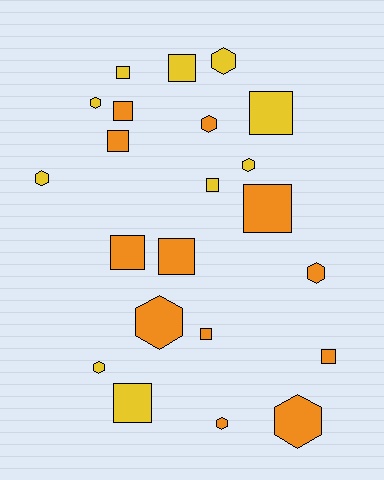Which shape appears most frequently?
Square, with 12 objects.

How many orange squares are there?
There are 7 orange squares.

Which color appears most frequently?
Orange, with 12 objects.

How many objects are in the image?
There are 22 objects.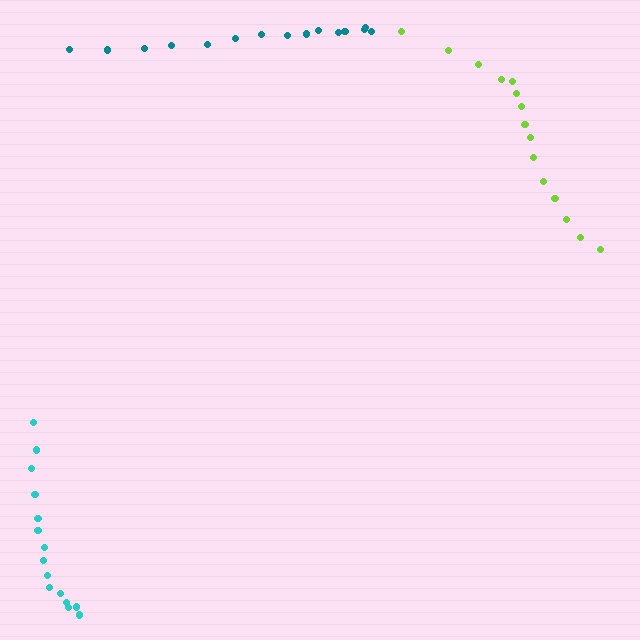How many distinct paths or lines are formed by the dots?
There are 3 distinct paths.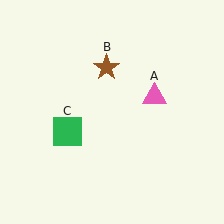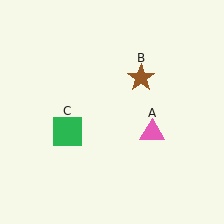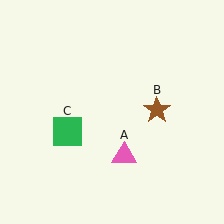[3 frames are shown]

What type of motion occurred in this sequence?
The pink triangle (object A), brown star (object B) rotated clockwise around the center of the scene.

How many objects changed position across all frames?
2 objects changed position: pink triangle (object A), brown star (object B).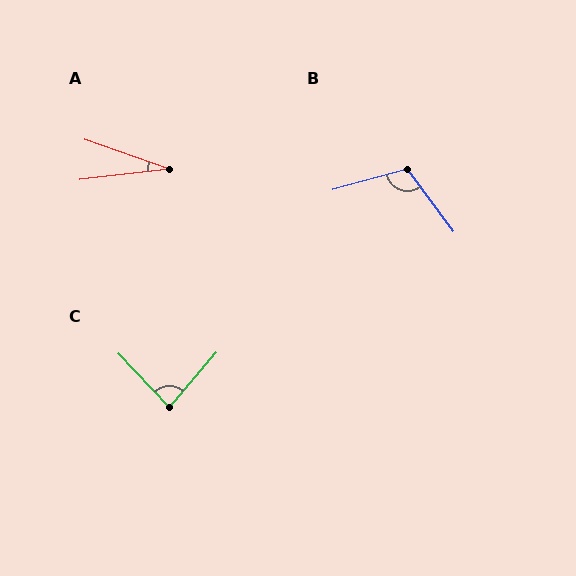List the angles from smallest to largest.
A (26°), C (84°), B (111°).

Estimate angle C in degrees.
Approximately 84 degrees.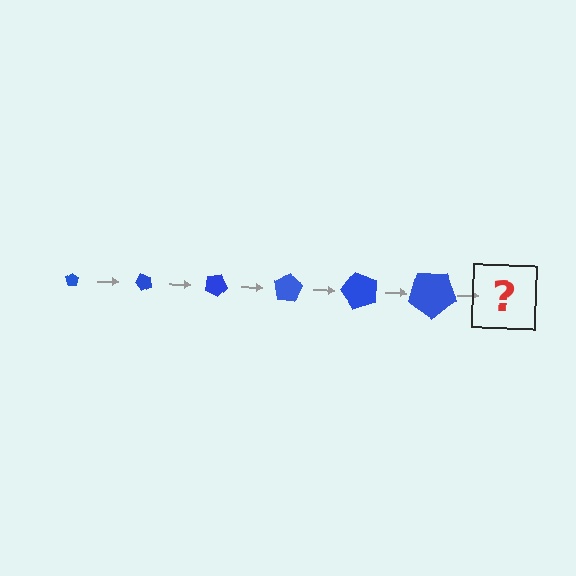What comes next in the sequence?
The next element should be a pentagon, larger than the previous one and rotated 300 degrees from the start.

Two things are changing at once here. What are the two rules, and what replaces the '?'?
The two rules are that the pentagon grows larger each step and it rotates 50 degrees each step. The '?' should be a pentagon, larger than the previous one and rotated 300 degrees from the start.